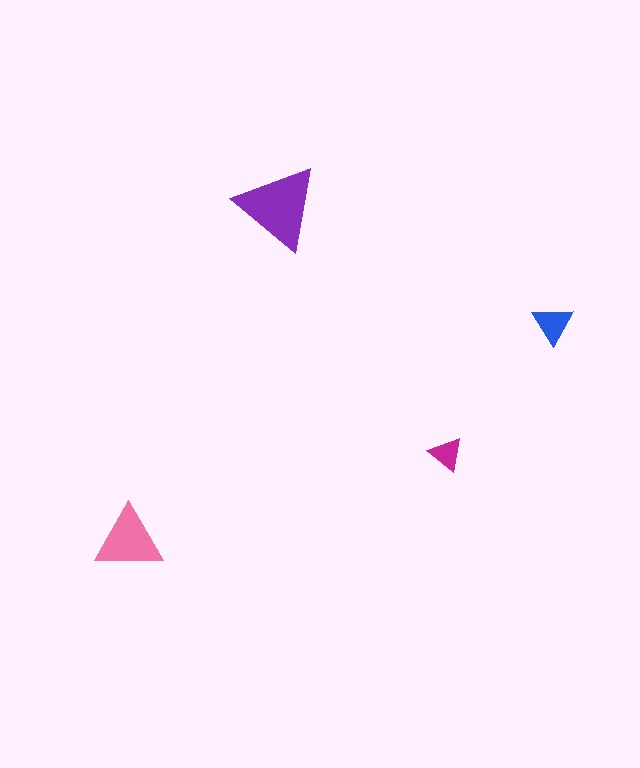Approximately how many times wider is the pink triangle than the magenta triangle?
About 2 times wider.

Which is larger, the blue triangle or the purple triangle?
The purple one.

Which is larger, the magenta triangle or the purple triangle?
The purple one.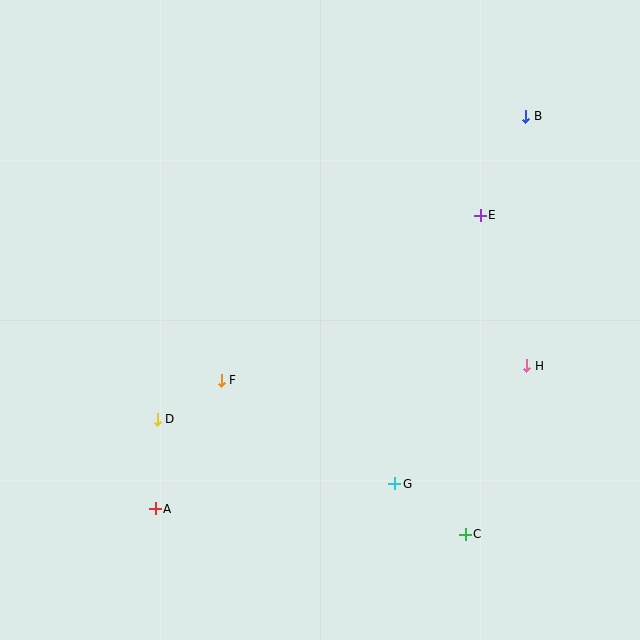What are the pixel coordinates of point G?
Point G is at (395, 484).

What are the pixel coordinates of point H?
Point H is at (527, 366).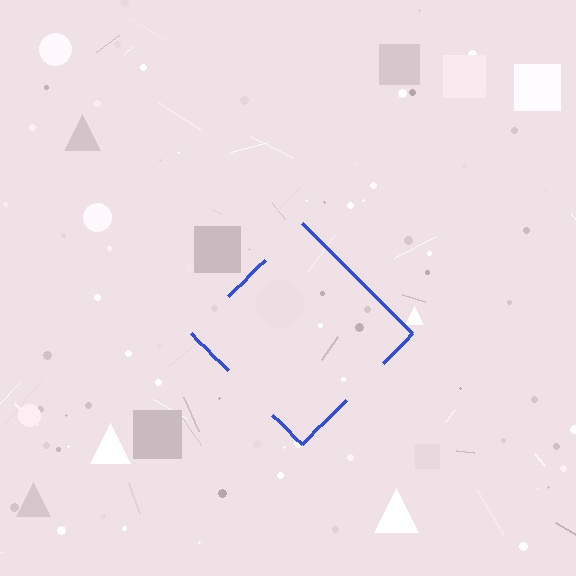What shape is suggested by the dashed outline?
The dashed outline suggests a diamond.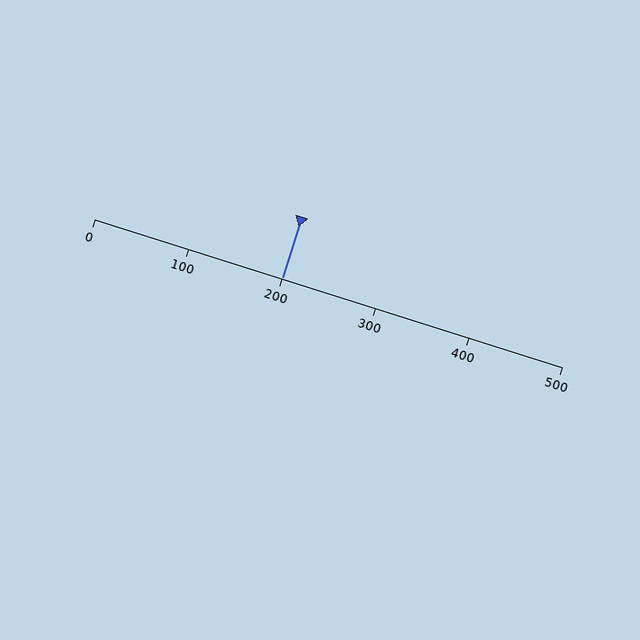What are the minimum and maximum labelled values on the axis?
The axis runs from 0 to 500.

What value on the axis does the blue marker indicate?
The marker indicates approximately 200.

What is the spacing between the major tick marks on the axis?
The major ticks are spaced 100 apart.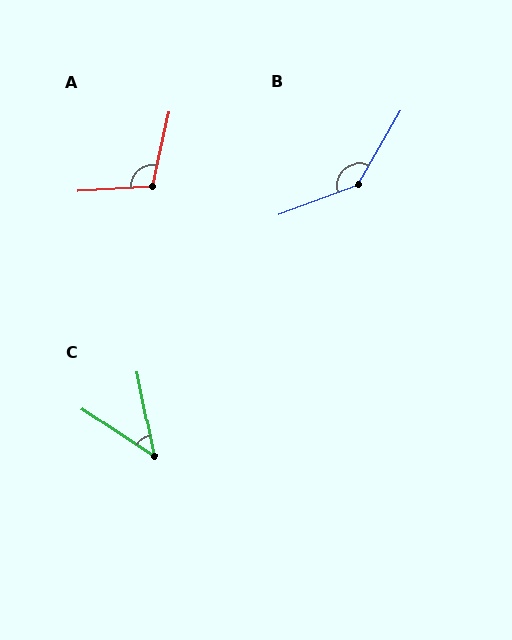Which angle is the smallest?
C, at approximately 45 degrees.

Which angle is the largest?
B, at approximately 141 degrees.